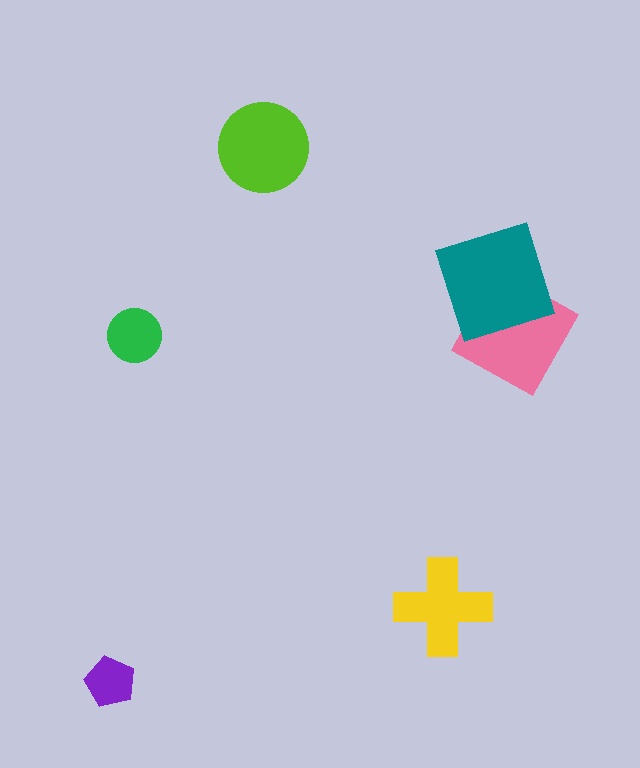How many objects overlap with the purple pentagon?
0 objects overlap with the purple pentagon.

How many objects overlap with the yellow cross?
0 objects overlap with the yellow cross.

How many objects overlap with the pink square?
1 object overlaps with the pink square.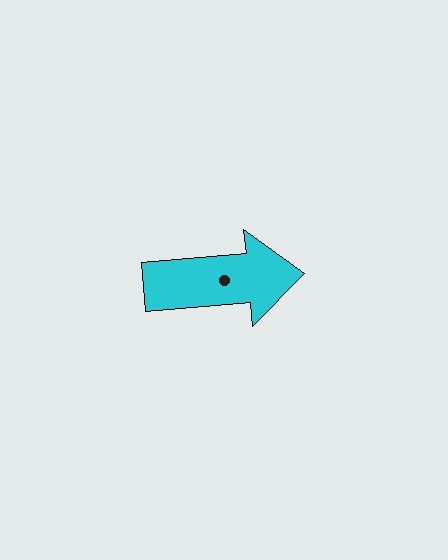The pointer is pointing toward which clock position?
Roughly 3 o'clock.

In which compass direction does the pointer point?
East.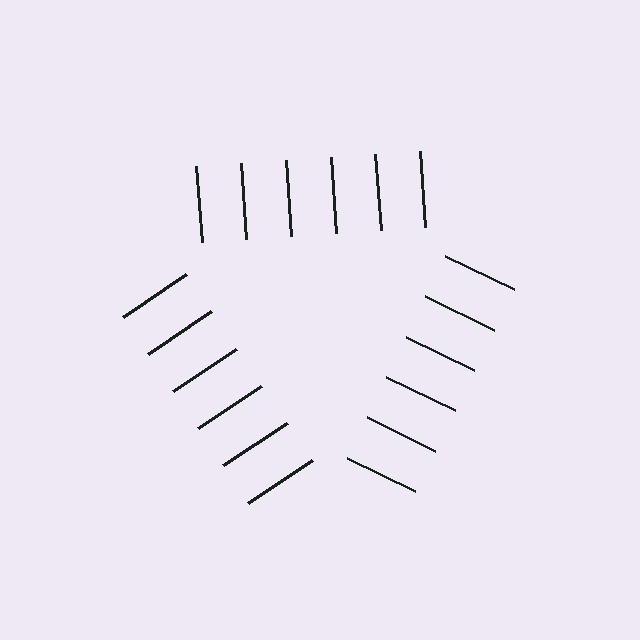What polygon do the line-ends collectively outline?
An illusory triangle — the line segments terminate on its edges but no continuous stroke is drawn.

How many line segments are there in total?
18 — 6 along each of the 3 edges.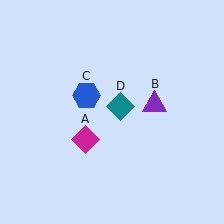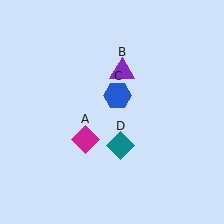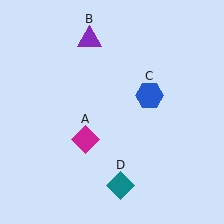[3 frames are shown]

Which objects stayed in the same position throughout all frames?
Magenta diamond (object A) remained stationary.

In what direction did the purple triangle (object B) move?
The purple triangle (object B) moved up and to the left.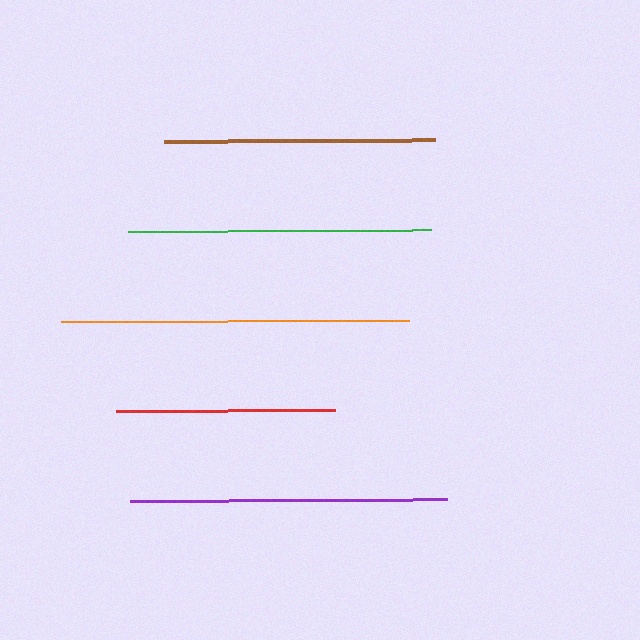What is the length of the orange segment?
The orange segment is approximately 348 pixels long.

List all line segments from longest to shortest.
From longest to shortest: orange, purple, green, brown, red.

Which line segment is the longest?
The orange line is the longest at approximately 348 pixels.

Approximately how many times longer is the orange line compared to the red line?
The orange line is approximately 1.6 times the length of the red line.